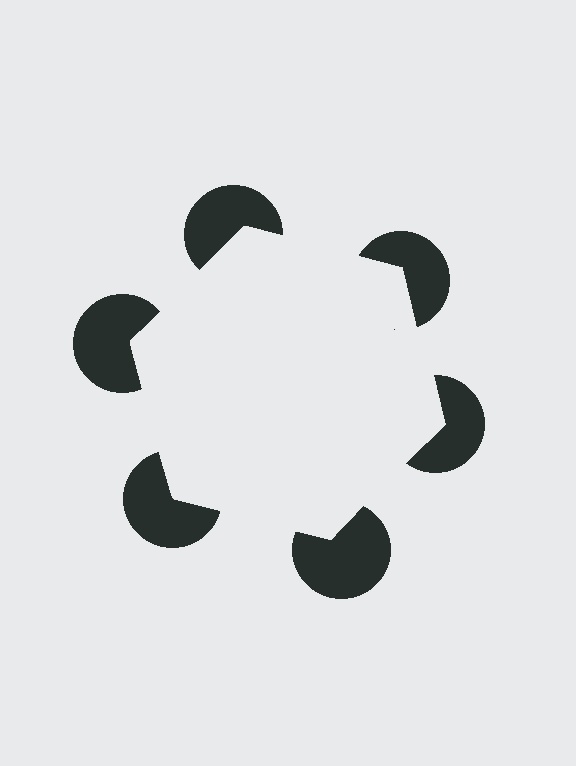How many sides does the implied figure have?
6 sides.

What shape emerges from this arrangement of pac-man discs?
An illusory hexagon — its edges are inferred from the aligned wedge cuts in the pac-man discs, not physically drawn.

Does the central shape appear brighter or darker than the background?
It typically appears slightly brighter than the background, even though no actual brightness change is drawn.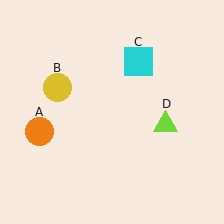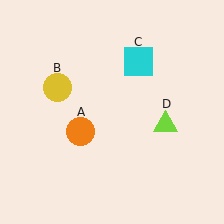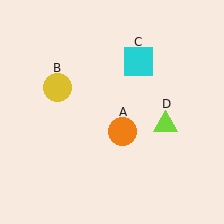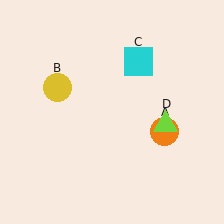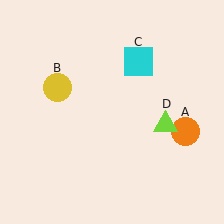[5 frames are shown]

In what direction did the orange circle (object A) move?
The orange circle (object A) moved right.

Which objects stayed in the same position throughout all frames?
Yellow circle (object B) and cyan square (object C) and lime triangle (object D) remained stationary.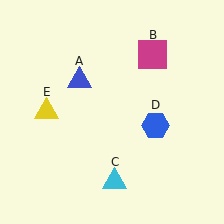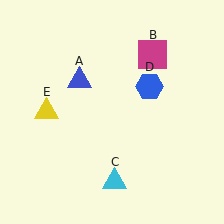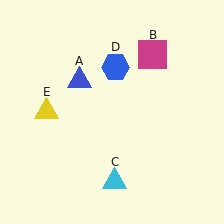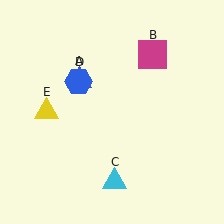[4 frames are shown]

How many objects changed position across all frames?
1 object changed position: blue hexagon (object D).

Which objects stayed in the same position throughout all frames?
Blue triangle (object A) and magenta square (object B) and cyan triangle (object C) and yellow triangle (object E) remained stationary.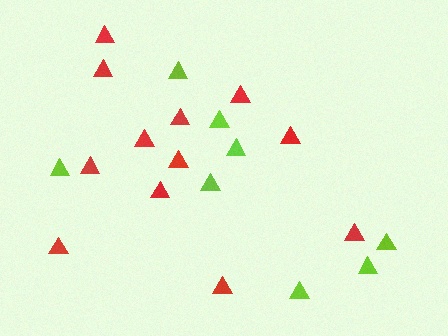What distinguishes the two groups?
There are 2 groups: one group of red triangles (12) and one group of lime triangles (8).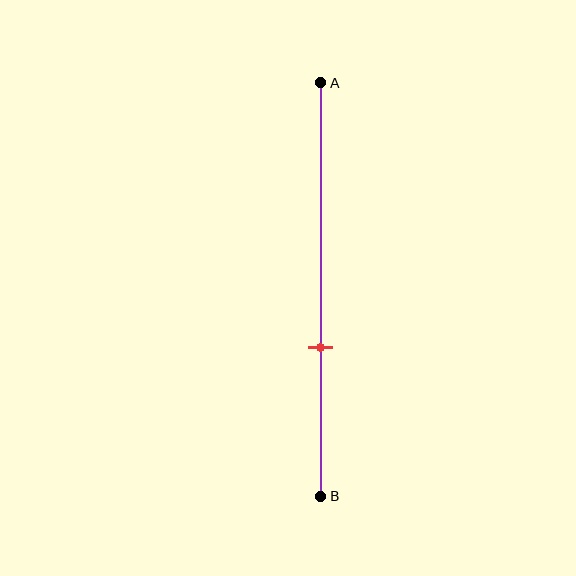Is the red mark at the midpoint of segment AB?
No, the mark is at about 65% from A, not at the 50% midpoint.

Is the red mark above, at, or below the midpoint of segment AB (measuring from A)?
The red mark is below the midpoint of segment AB.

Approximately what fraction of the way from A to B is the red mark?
The red mark is approximately 65% of the way from A to B.